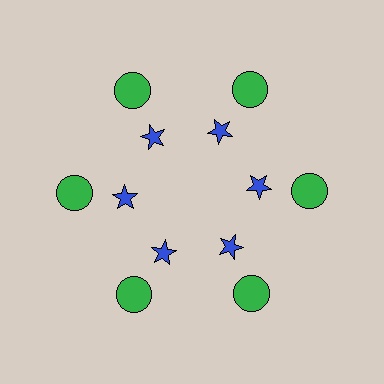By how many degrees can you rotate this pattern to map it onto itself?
The pattern maps onto itself every 60 degrees of rotation.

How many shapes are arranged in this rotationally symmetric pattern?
There are 12 shapes, arranged in 6 groups of 2.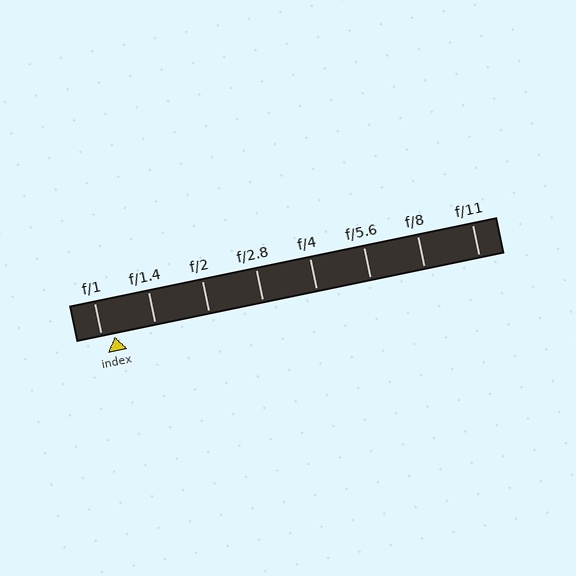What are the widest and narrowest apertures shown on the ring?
The widest aperture shown is f/1 and the narrowest is f/11.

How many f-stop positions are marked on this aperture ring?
There are 8 f-stop positions marked.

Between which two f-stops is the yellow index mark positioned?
The index mark is between f/1 and f/1.4.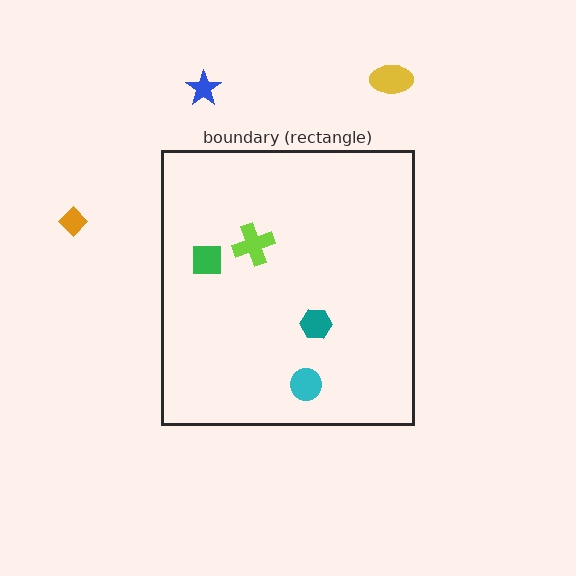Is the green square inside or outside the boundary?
Inside.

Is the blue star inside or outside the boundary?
Outside.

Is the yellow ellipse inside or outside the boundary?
Outside.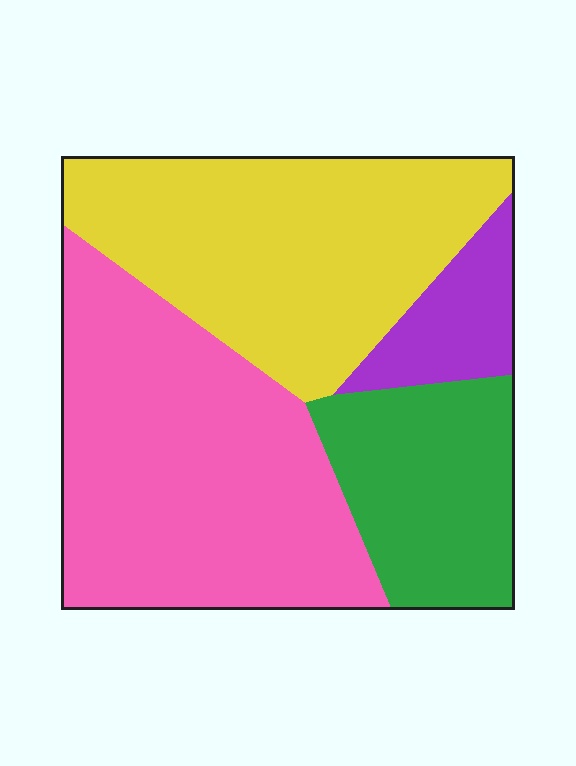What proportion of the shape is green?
Green covers roughly 20% of the shape.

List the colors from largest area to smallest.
From largest to smallest: pink, yellow, green, purple.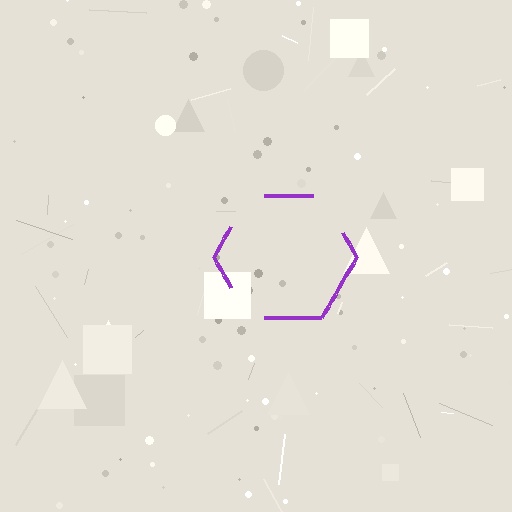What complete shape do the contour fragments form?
The contour fragments form a hexagon.